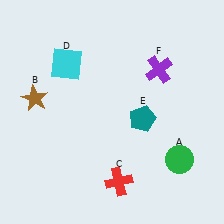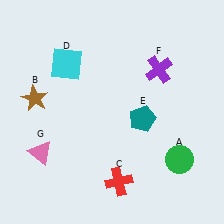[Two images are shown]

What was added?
A pink triangle (G) was added in Image 2.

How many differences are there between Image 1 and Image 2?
There is 1 difference between the two images.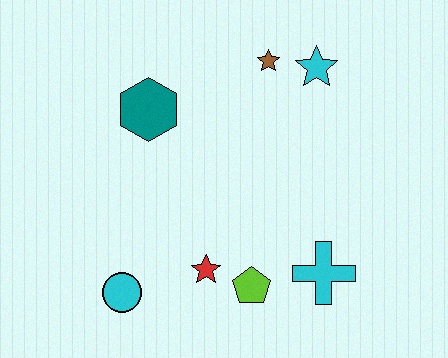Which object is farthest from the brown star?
The cyan circle is farthest from the brown star.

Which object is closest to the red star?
The lime pentagon is closest to the red star.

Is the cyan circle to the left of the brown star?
Yes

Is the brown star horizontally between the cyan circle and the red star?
No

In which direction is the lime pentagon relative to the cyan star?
The lime pentagon is below the cyan star.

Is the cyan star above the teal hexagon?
Yes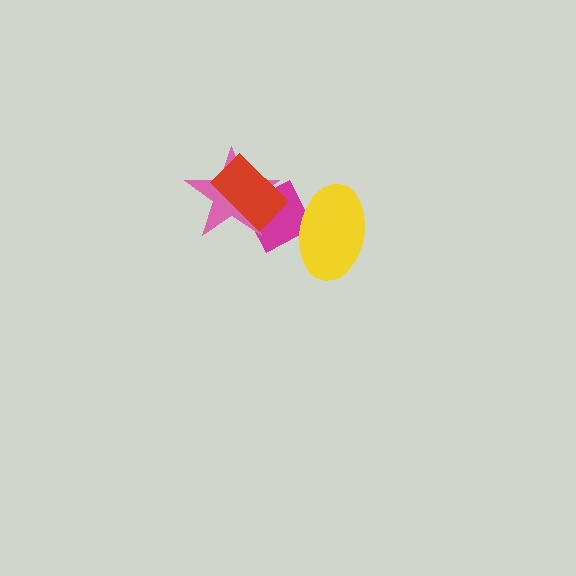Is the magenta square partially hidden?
Yes, it is partially covered by another shape.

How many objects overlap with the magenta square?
3 objects overlap with the magenta square.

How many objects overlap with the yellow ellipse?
1 object overlaps with the yellow ellipse.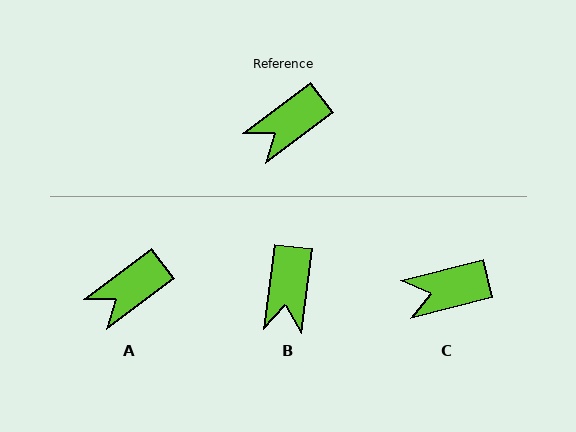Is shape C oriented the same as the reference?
No, it is off by about 23 degrees.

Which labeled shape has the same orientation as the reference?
A.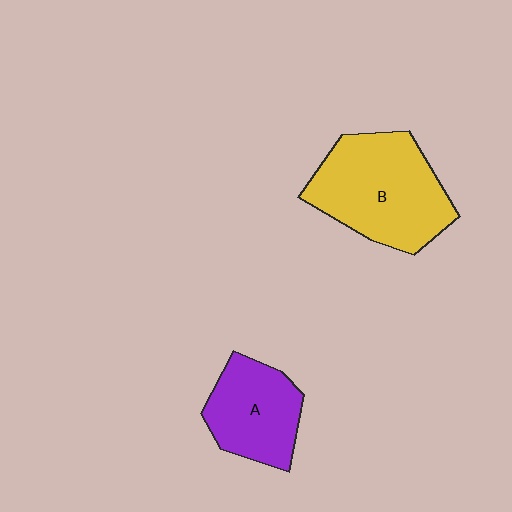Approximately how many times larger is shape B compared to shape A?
Approximately 1.5 times.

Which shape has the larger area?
Shape B (yellow).